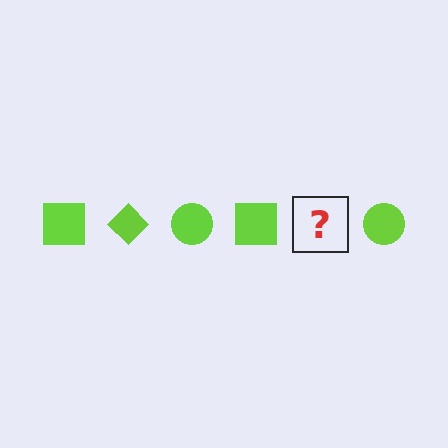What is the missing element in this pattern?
The missing element is a lime diamond.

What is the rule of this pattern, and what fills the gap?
The rule is that the pattern cycles through square, diamond, circle shapes in lime. The gap should be filled with a lime diamond.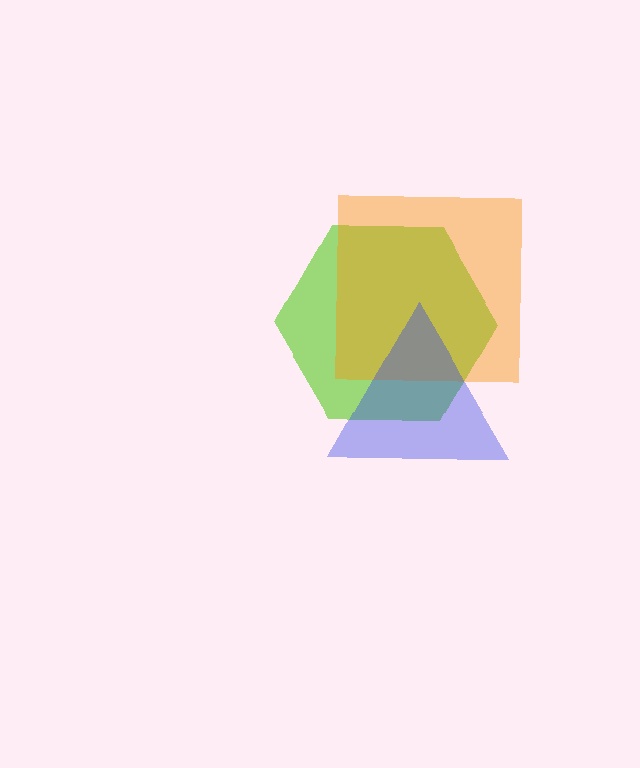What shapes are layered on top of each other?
The layered shapes are: a lime hexagon, an orange square, a blue triangle.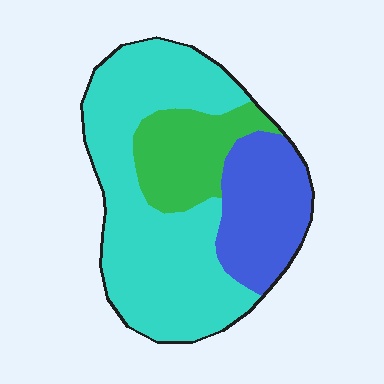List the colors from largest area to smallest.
From largest to smallest: cyan, blue, green.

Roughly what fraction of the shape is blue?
Blue takes up about one quarter (1/4) of the shape.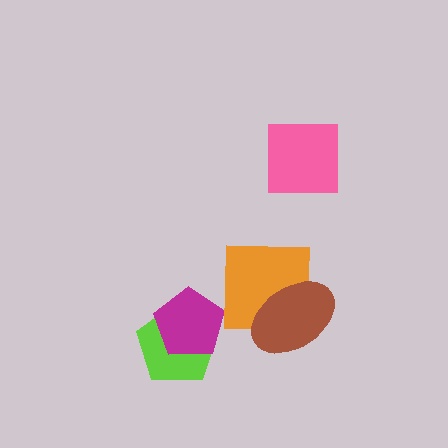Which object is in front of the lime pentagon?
The magenta pentagon is in front of the lime pentagon.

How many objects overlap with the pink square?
0 objects overlap with the pink square.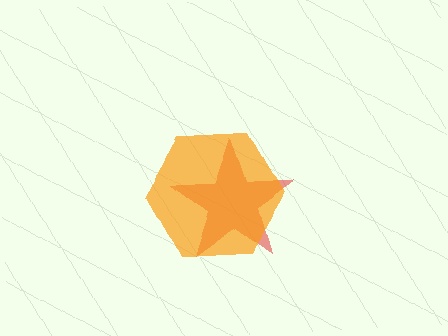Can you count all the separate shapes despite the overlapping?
Yes, there are 2 separate shapes.